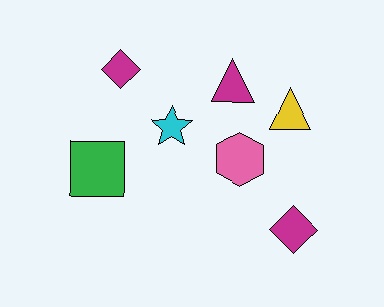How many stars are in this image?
There is 1 star.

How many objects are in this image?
There are 7 objects.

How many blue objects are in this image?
There are no blue objects.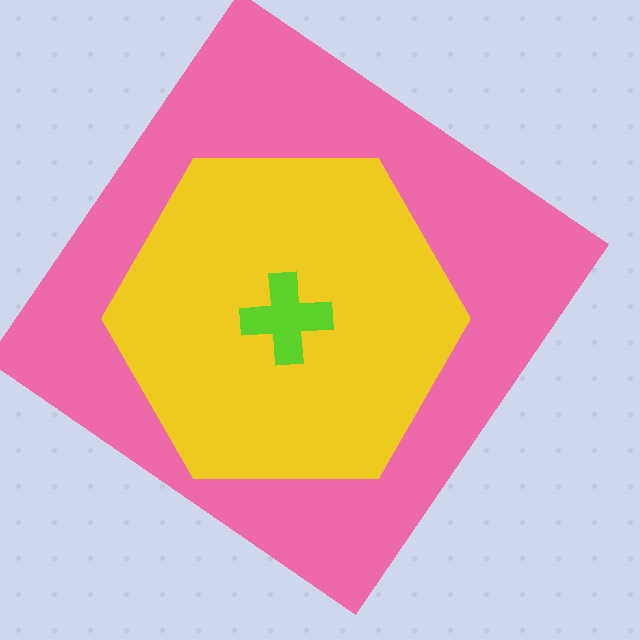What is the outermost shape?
The pink diamond.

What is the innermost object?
The lime cross.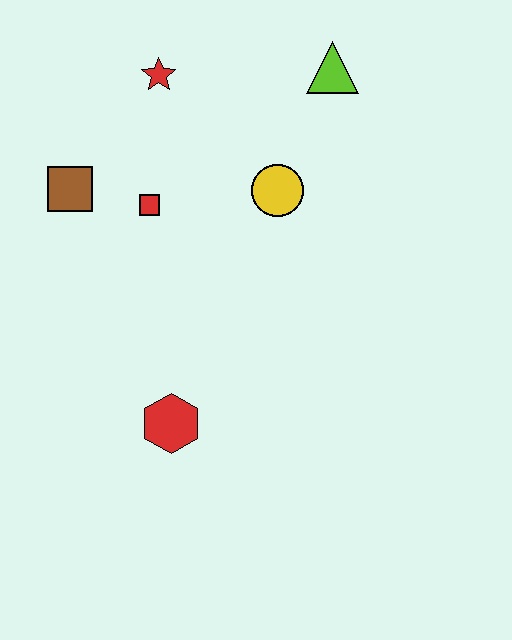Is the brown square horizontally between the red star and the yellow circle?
No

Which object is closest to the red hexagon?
The red square is closest to the red hexagon.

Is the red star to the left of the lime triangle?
Yes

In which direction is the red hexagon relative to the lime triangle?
The red hexagon is below the lime triangle.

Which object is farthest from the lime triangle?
The red hexagon is farthest from the lime triangle.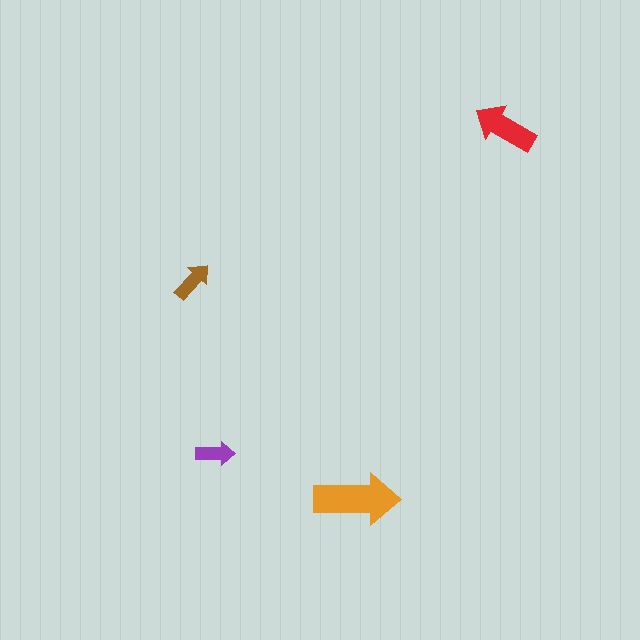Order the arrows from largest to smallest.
the orange one, the red one, the brown one, the purple one.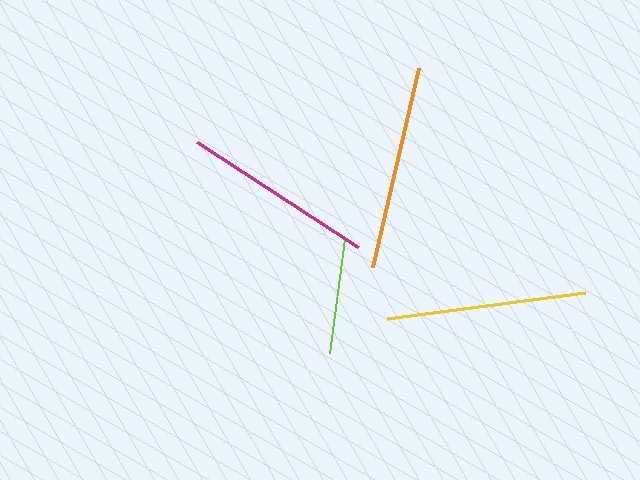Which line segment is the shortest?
The lime line is the shortest at approximately 115 pixels.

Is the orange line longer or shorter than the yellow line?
The orange line is longer than the yellow line.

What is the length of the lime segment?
The lime segment is approximately 115 pixels long.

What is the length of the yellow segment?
The yellow segment is approximately 200 pixels long.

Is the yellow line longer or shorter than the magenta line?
The yellow line is longer than the magenta line.